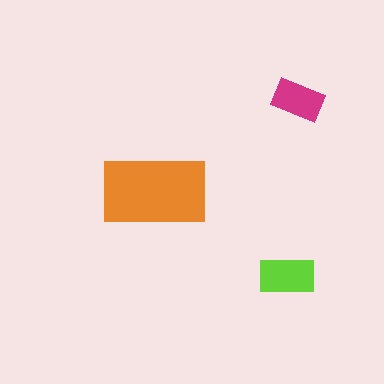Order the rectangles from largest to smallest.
the orange one, the lime one, the magenta one.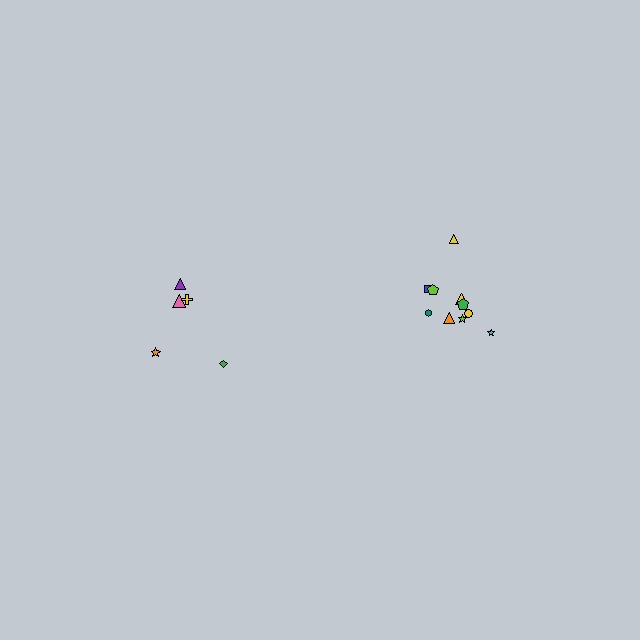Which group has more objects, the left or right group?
The right group.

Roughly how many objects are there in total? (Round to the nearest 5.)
Roughly 15 objects in total.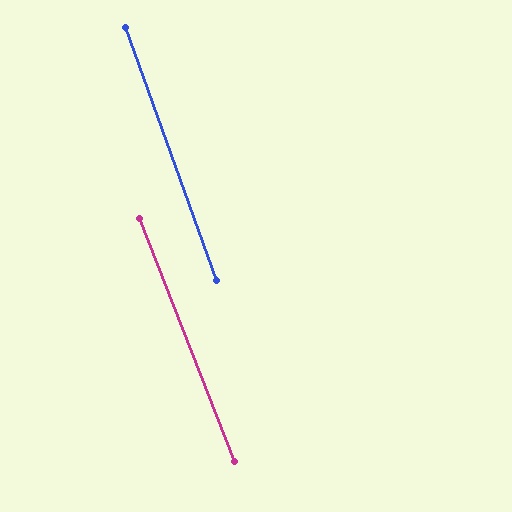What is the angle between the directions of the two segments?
Approximately 2 degrees.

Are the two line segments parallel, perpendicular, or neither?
Parallel — their directions differ by only 1.6°.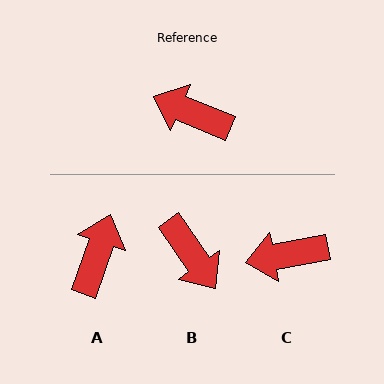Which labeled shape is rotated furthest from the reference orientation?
B, about 147 degrees away.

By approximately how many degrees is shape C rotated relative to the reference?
Approximately 33 degrees counter-clockwise.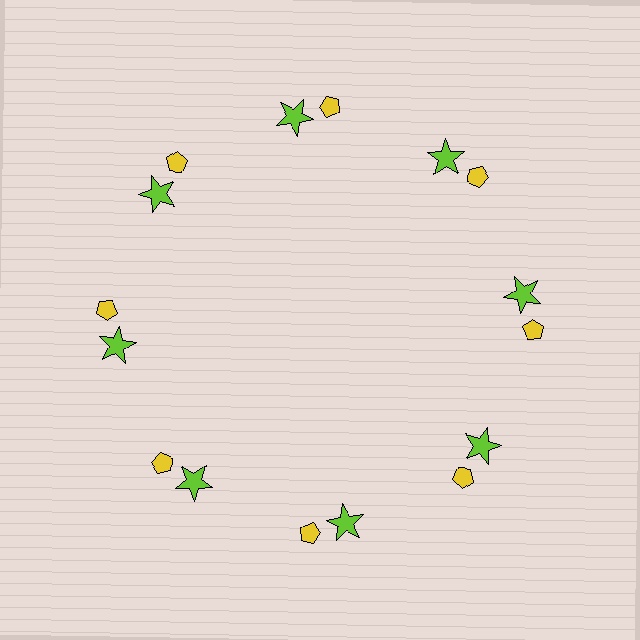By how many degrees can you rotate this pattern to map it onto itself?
The pattern maps onto itself every 45 degrees of rotation.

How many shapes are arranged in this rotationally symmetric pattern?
There are 16 shapes, arranged in 8 groups of 2.